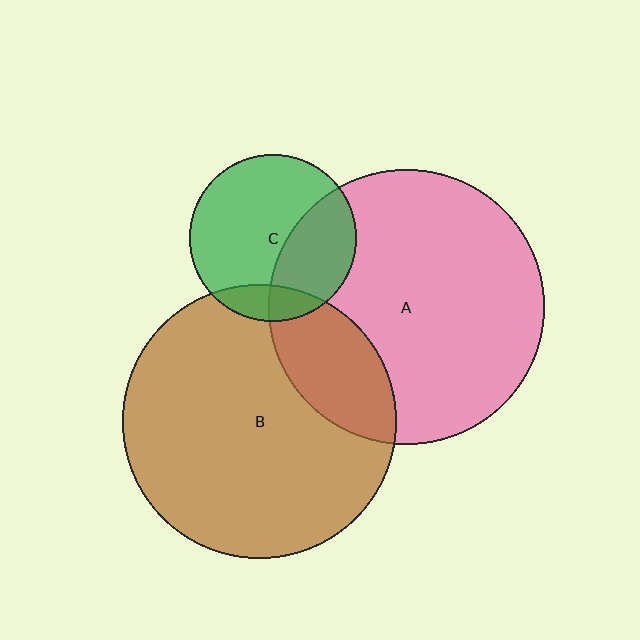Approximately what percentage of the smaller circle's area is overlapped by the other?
Approximately 15%.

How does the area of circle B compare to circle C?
Approximately 2.7 times.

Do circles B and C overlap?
Yes.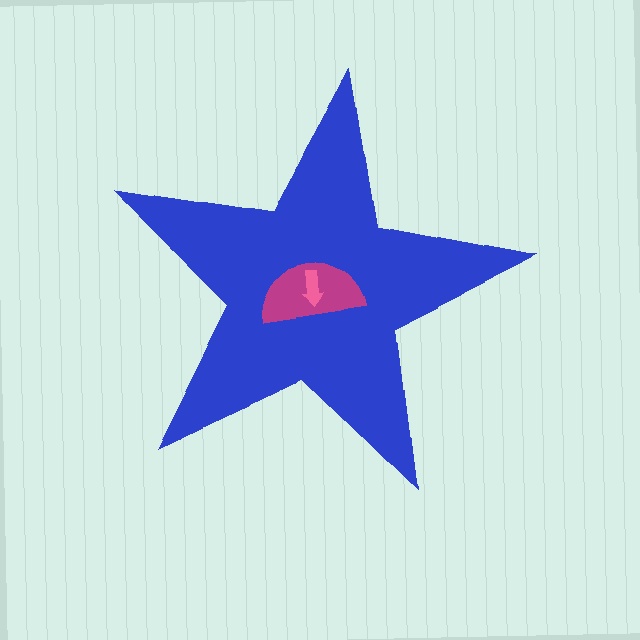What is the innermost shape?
The pink arrow.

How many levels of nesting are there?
3.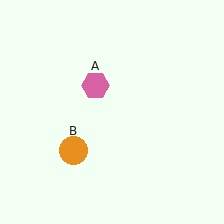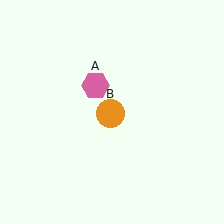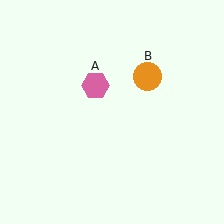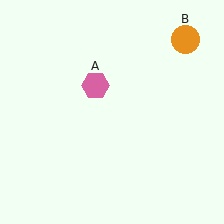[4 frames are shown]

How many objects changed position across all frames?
1 object changed position: orange circle (object B).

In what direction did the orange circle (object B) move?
The orange circle (object B) moved up and to the right.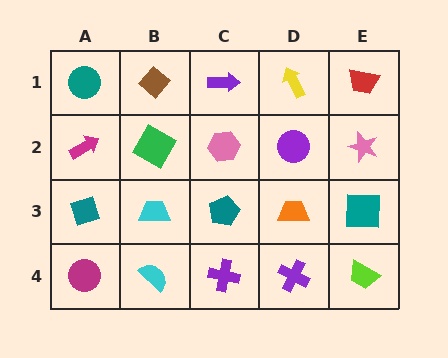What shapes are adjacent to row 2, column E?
A red trapezoid (row 1, column E), a teal square (row 3, column E), a purple circle (row 2, column D).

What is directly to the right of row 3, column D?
A teal square.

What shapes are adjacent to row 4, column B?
A cyan trapezoid (row 3, column B), a magenta circle (row 4, column A), a purple cross (row 4, column C).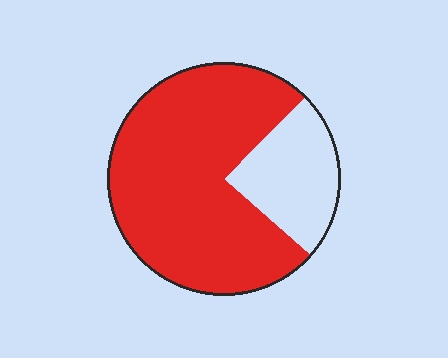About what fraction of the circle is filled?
About three quarters (3/4).